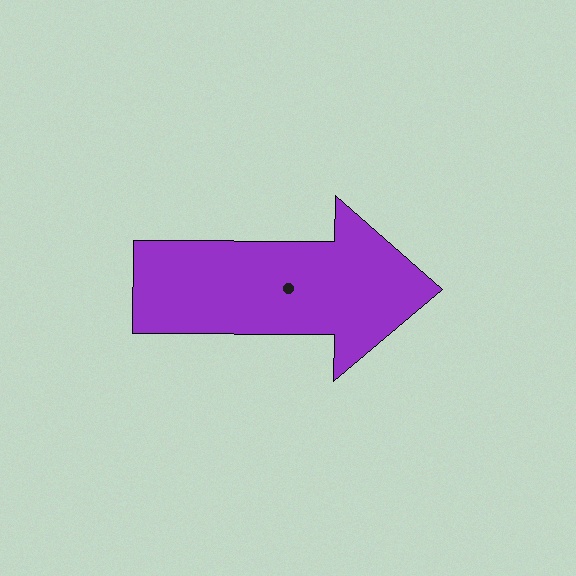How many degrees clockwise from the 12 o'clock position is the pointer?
Approximately 90 degrees.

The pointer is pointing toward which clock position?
Roughly 3 o'clock.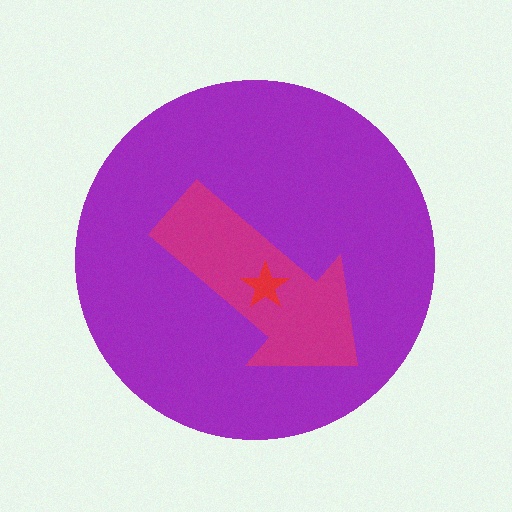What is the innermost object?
The red star.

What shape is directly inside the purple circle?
The magenta arrow.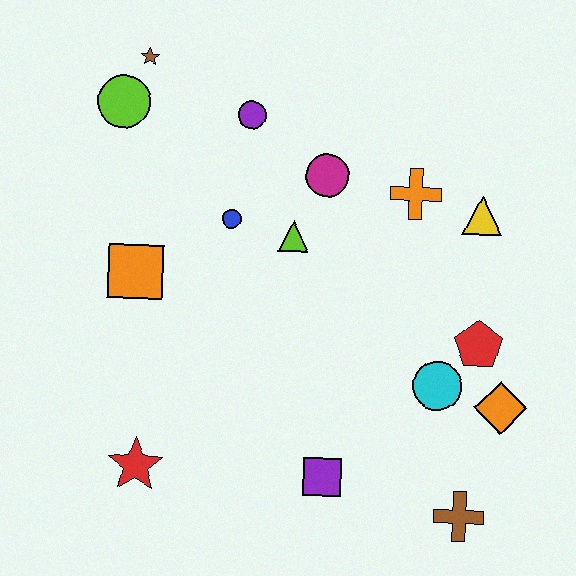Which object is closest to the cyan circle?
The red pentagon is closest to the cyan circle.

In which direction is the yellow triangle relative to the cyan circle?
The yellow triangle is above the cyan circle.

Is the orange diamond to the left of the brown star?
No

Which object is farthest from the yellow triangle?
The red star is farthest from the yellow triangle.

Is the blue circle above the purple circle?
No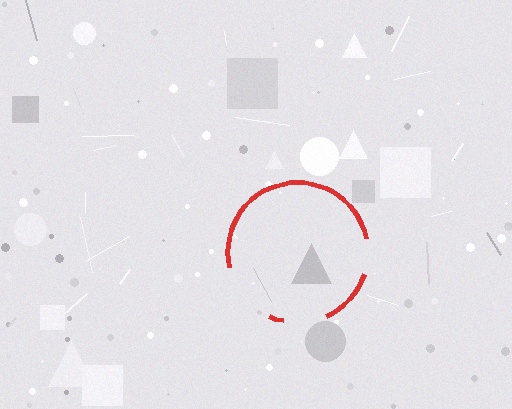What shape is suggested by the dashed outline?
The dashed outline suggests a circle.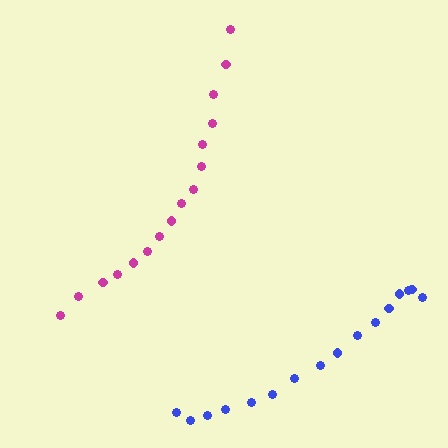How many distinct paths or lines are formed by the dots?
There are 2 distinct paths.